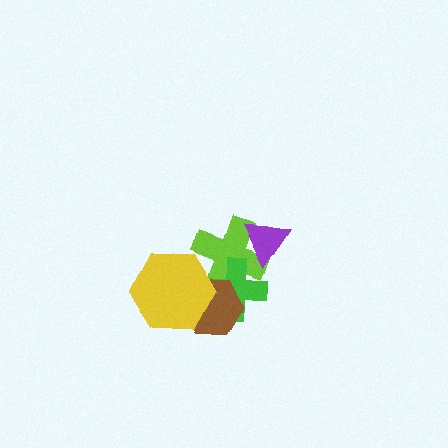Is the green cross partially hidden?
Yes, it is partially covered by another shape.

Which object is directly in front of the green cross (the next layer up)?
The brown hexagon is directly in front of the green cross.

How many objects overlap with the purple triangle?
1 object overlaps with the purple triangle.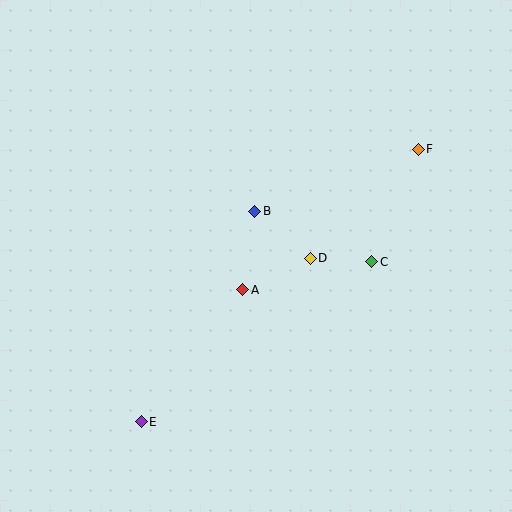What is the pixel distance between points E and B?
The distance between E and B is 239 pixels.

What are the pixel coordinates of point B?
Point B is at (255, 211).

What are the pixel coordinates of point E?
Point E is at (141, 422).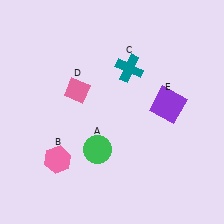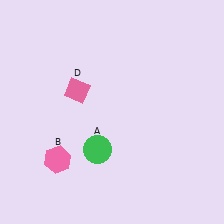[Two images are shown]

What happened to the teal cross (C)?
The teal cross (C) was removed in Image 2. It was in the top-right area of Image 1.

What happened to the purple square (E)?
The purple square (E) was removed in Image 2. It was in the top-right area of Image 1.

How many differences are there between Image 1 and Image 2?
There are 2 differences between the two images.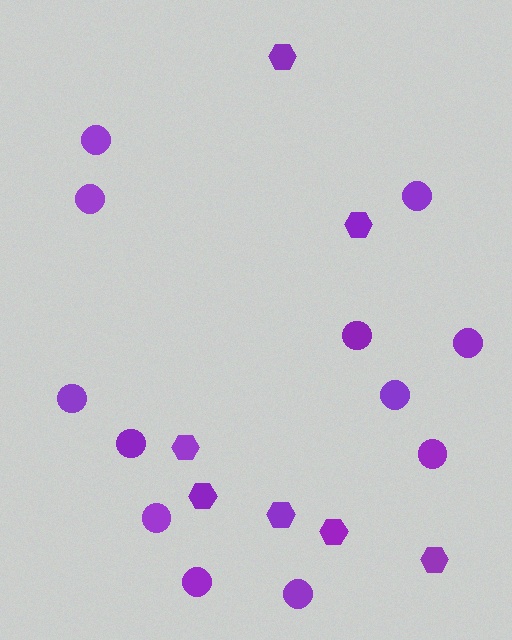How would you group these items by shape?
There are 2 groups: one group of hexagons (7) and one group of circles (12).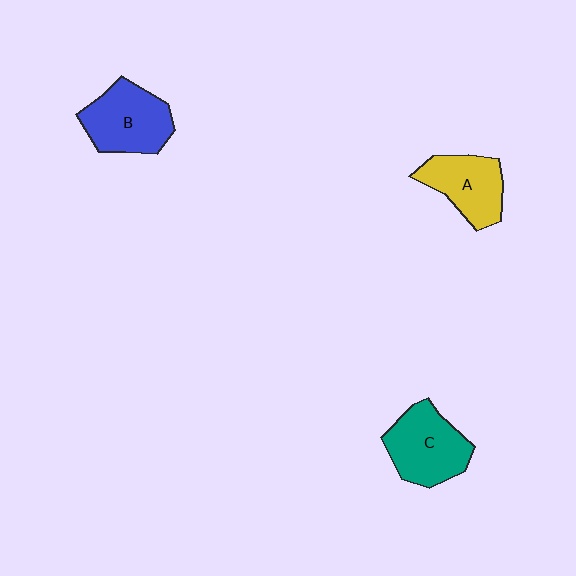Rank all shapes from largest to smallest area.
From largest to smallest: C (teal), B (blue), A (yellow).